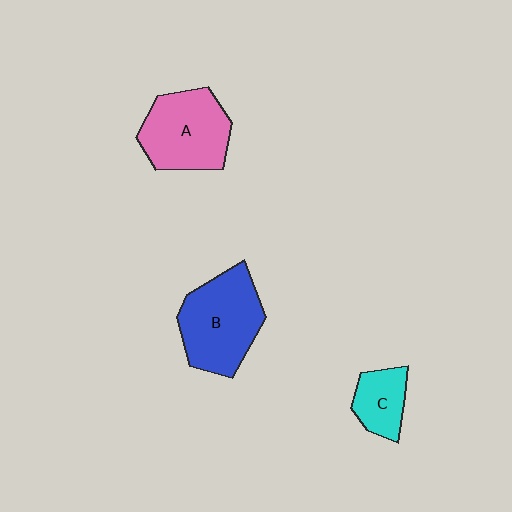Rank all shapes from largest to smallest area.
From largest to smallest: B (blue), A (pink), C (cyan).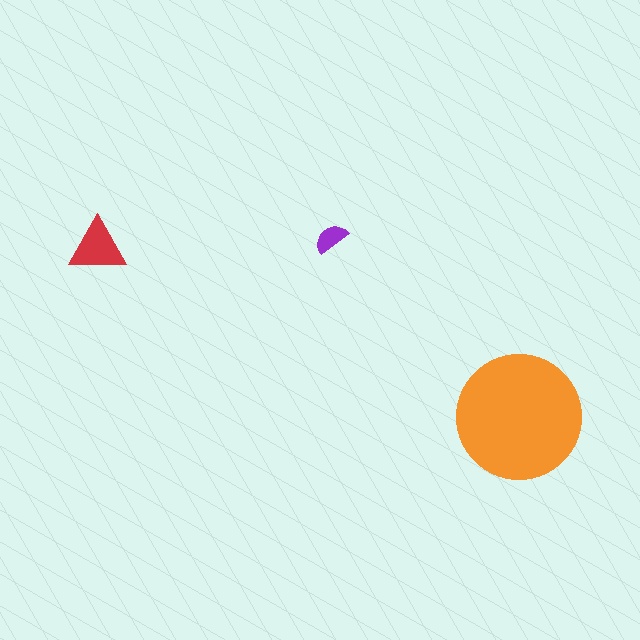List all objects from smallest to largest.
The purple semicircle, the red triangle, the orange circle.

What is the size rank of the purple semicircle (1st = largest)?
3rd.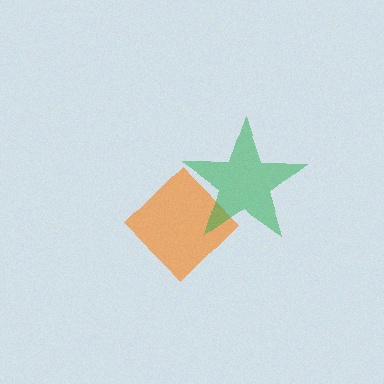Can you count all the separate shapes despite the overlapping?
Yes, there are 2 separate shapes.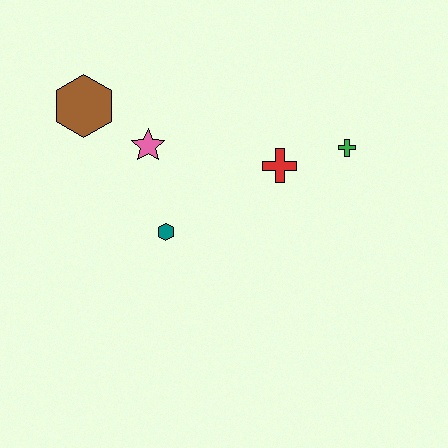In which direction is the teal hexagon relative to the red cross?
The teal hexagon is to the left of the red cross.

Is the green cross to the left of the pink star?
No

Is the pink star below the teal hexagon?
No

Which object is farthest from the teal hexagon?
The green cross is farthest from the teal hexagon.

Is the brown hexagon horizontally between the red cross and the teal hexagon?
No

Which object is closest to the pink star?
The brown hexagon is closest to the pink star.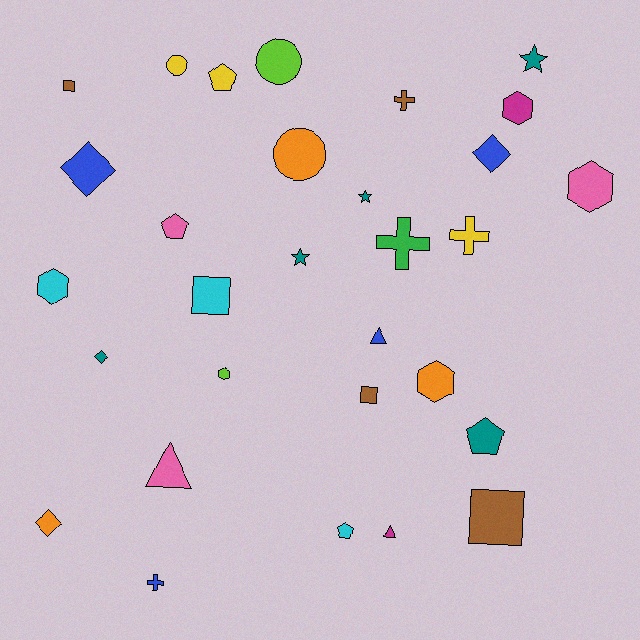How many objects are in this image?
There are 30 objects.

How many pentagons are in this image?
There are 4 pentagons.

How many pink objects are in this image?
There are 3 pink objects.